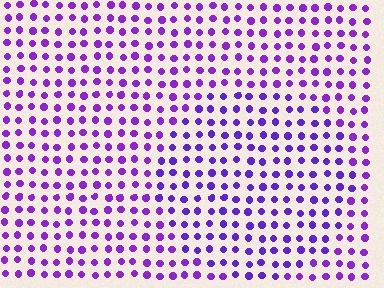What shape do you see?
I see a circle.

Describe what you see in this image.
The image is filled with small purple elements in a uniform arrangement. A circle-shaped region is visible where the elements are tinted to a slightly different hue, forming a subtle color boundary.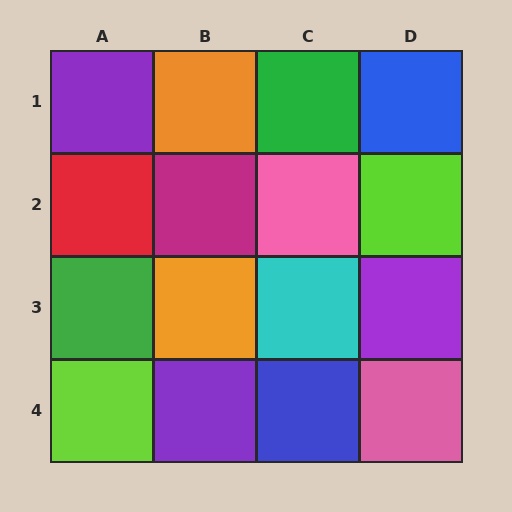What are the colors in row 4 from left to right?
Lime, purple, blue, pink.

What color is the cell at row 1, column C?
Green.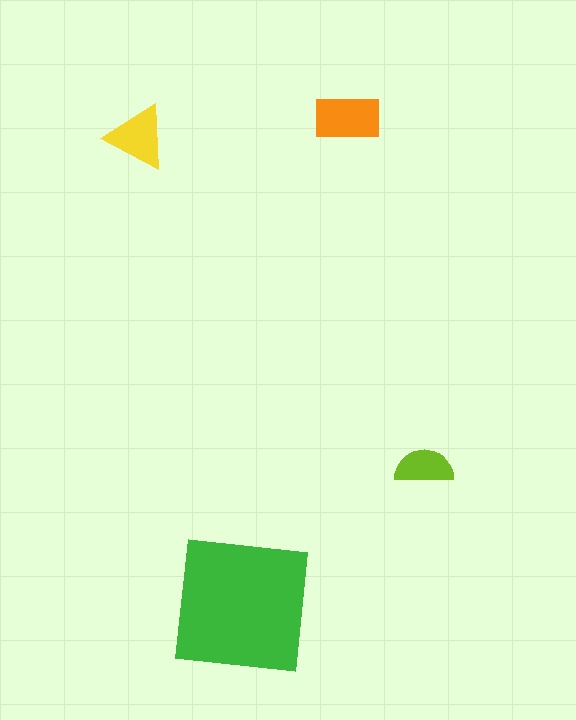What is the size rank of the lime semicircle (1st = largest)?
4th.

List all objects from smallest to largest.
The lime semicircle, the yellow triangle, the orange rectangle, the green square.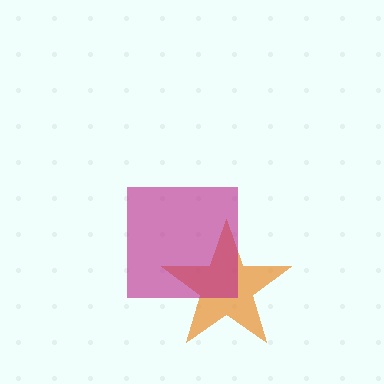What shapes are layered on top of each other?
The layered shapes are: an orange star, a magenta square.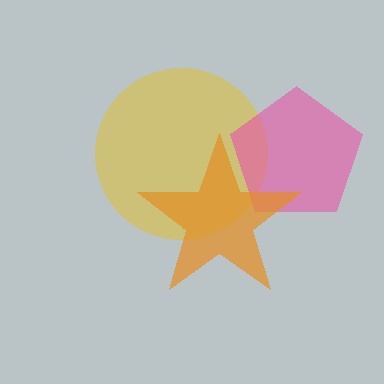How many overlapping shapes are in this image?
There are 3 overlapping shapes in the image.